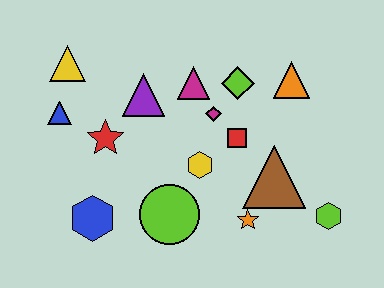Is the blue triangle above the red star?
Yes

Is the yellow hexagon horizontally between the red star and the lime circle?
No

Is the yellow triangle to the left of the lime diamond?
Yes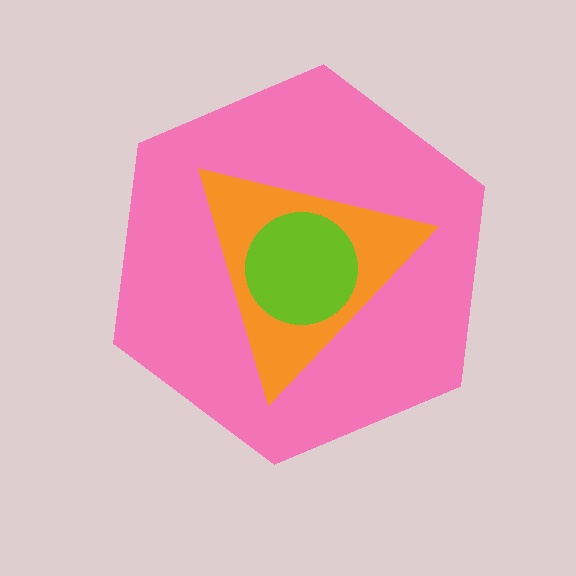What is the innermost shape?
The lime circle.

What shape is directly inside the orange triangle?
The lime circle.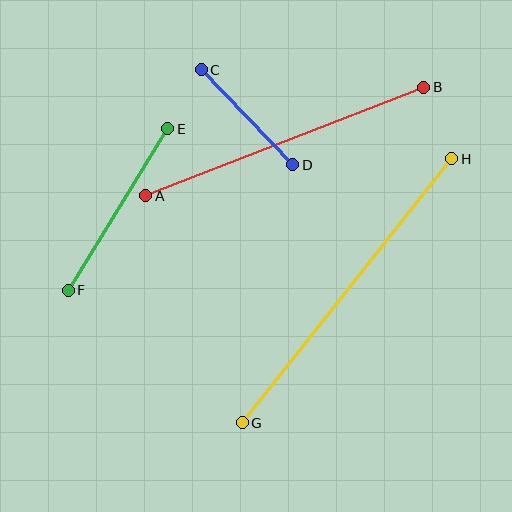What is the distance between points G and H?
The distance is approximately 337 pixels.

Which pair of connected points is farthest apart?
Points G and H are farthest apart.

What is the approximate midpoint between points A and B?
The midpoint is at approximately (285, 142) pixels.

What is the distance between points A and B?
The distance is approximately 298 pixels.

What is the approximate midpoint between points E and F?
The midpoint is at approximately (118, 210) pixels.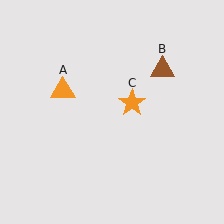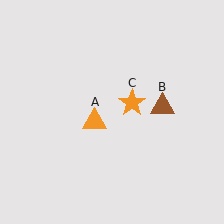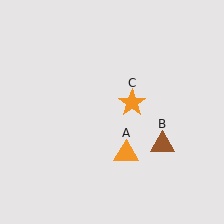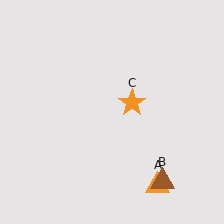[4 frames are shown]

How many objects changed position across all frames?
2 objects changed position: orange triangle (object A), brown triangle (object B).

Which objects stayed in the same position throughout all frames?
Orange star (object C) remained stationary.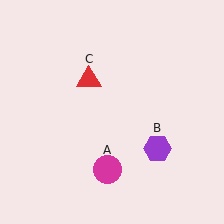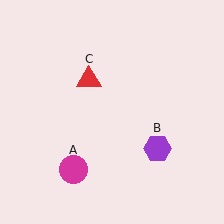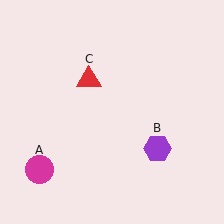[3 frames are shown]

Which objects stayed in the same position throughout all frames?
Purple hexagon (object B) and red triangle (object C) remained stationary.